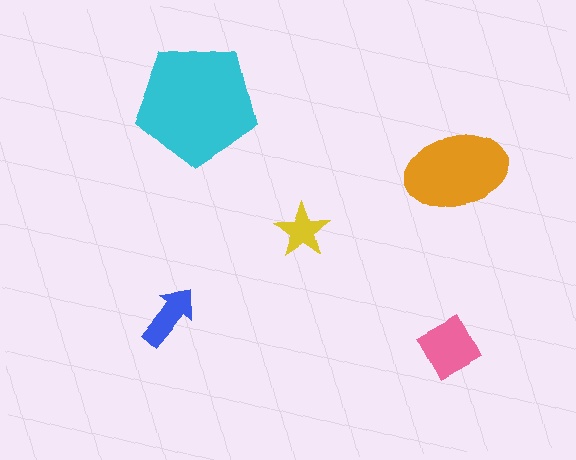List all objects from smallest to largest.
The yellow star, the blue arrow, the pink square, the orange ellipse, the cyan pentagon.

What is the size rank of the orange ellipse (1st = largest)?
2nd.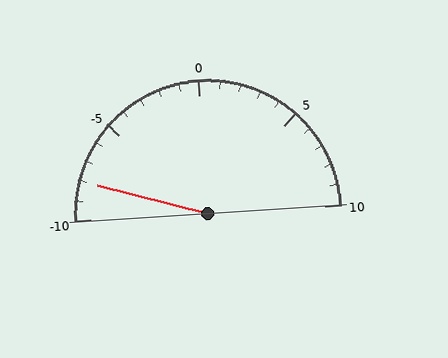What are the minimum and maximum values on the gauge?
The gauge ranges from -10 to 10.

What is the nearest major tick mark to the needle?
The nearest major tick mark is -10.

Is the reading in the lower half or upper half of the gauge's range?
The reading is in the lower half of the range (-10 to 10).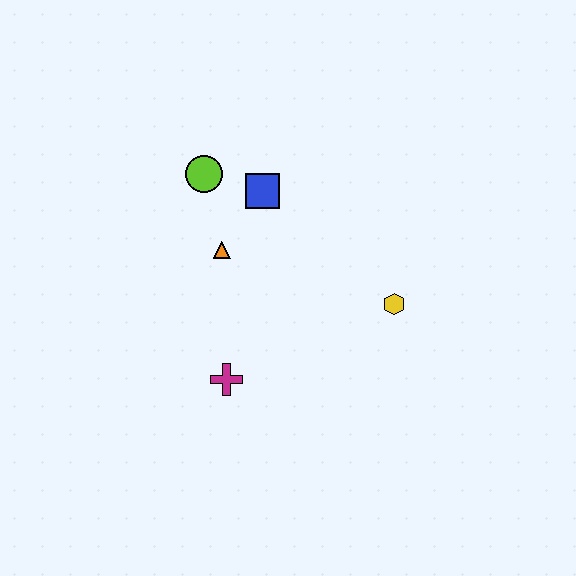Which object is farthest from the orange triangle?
The yellow hexagon is farthest from the orange triangle.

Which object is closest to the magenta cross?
The orange triangle is closest to the magenta cross.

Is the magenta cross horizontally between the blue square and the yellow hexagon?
No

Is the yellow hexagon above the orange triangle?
No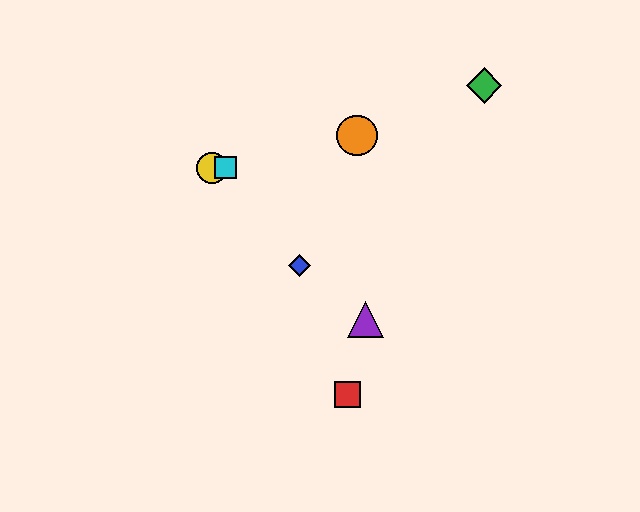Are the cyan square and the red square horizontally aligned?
No, the cyan square is at y≈168 and the red square is at y≈395.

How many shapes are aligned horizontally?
2 shapes (the yellow circle, the cyan square) are aligned horizontally.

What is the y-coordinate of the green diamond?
The green diamond is at y≈86.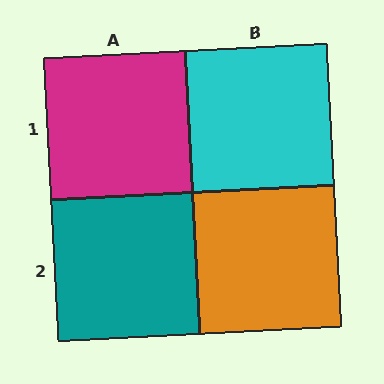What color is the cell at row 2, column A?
Teal.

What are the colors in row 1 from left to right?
Magenta, cyan.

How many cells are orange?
1 cell is orange.